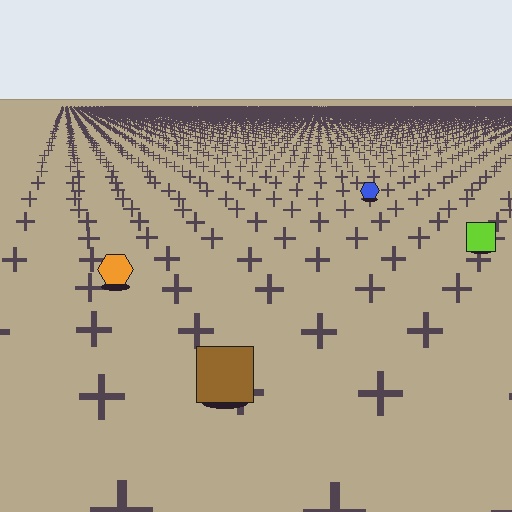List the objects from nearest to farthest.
From nearest to farthest: the brown square, the orange hexagon, the lime square, the blue hexagon.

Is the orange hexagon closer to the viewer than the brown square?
No. The brown square is closer — you can tell from the texture gradient: the ground texture is coarser near it.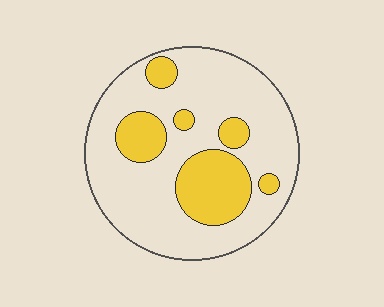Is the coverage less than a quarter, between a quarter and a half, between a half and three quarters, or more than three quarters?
Between a quarter and a half.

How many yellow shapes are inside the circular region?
6.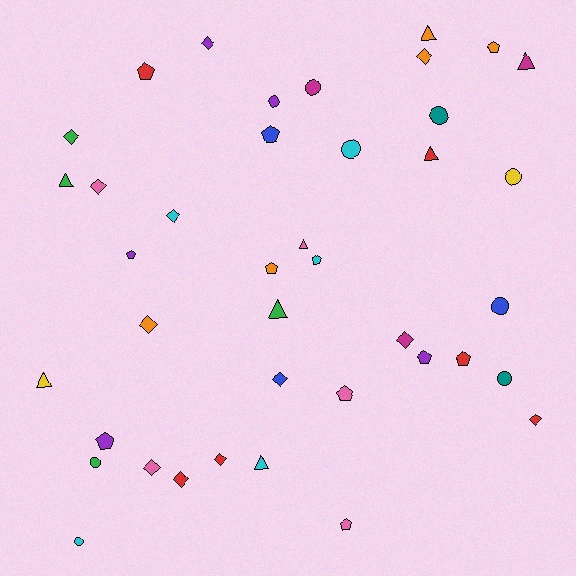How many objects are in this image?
There are 40 objects.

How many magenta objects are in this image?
There are 3 magenta objects.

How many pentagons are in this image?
There are 11 pentagons.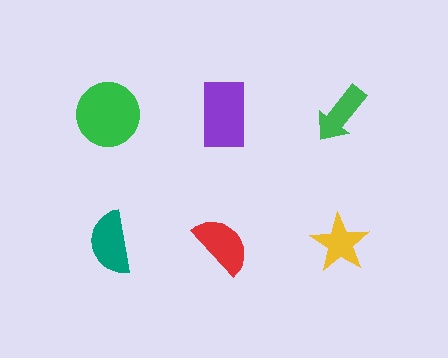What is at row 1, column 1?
A green circle.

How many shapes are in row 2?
3 shapes.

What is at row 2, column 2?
A red semicircle.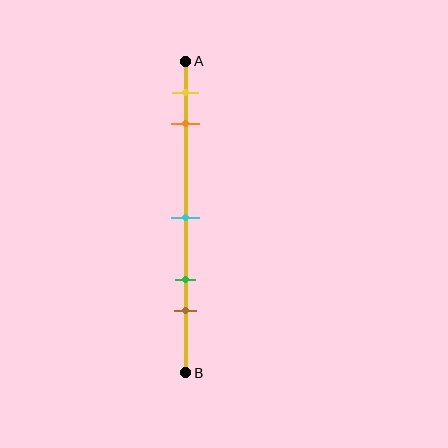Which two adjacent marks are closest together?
The yellow and orange marks are the closest adjacent pair.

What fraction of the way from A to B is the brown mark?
The brown mark is approximately 80% (0.8) of the way from A to B.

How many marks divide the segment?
There are 5 marks dividing the segment.